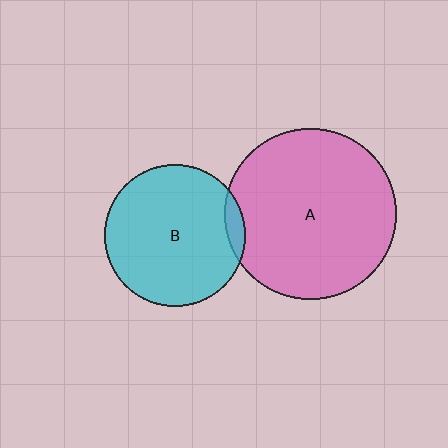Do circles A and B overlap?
Yes.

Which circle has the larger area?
Circle A (pink).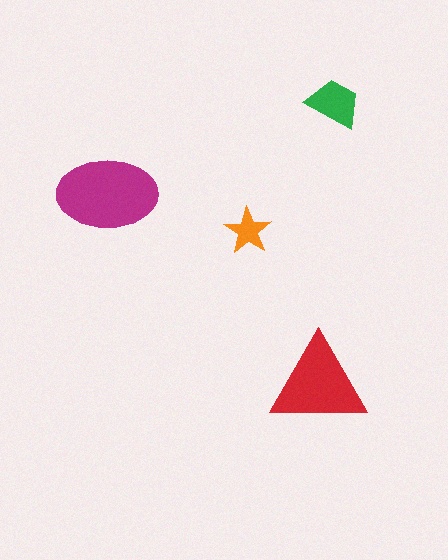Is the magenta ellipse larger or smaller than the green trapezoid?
Larger.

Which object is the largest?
The magenta ellipse.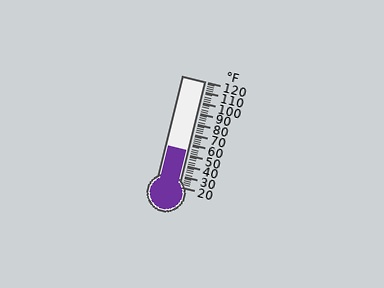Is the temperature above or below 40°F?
The temperature is above 40°F.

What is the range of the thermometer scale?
The thermometer scale ranges from 20°F to 120°F.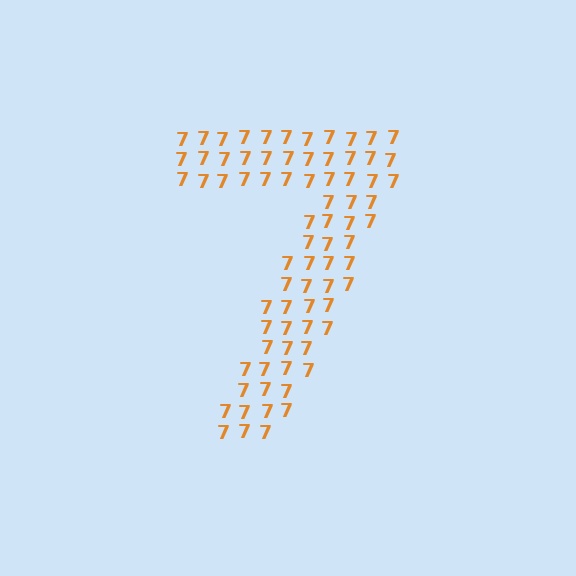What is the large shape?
The large shape is the digit 7.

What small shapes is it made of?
It is made of small digit 7's.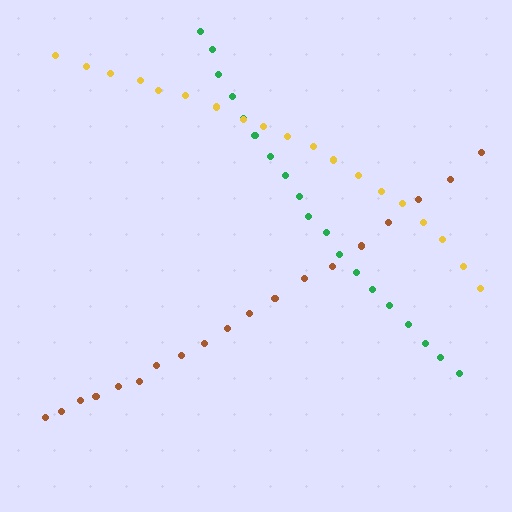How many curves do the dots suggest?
There are 3 distinct paths.